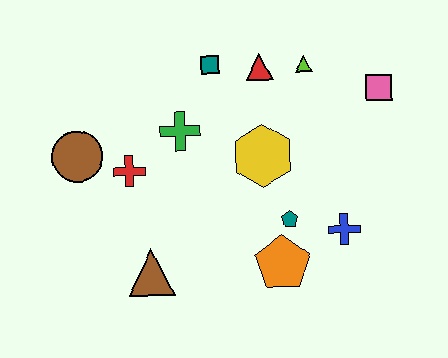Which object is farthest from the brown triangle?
The pink square is farthest from the brown triangle.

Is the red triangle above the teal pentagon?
Yes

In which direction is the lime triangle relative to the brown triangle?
The lime triangle is above the brown triangle.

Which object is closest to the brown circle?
The red cross is closest to the brown circle.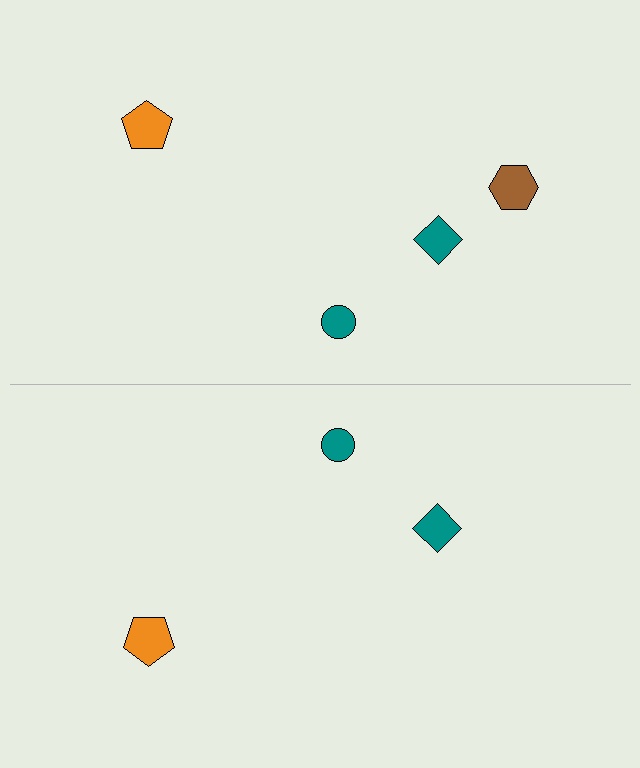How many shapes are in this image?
There are 7 shapes in this image.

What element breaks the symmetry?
A brown hexagon is missing from the bottom side.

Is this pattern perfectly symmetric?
No, the pattern is not perfectly symmetric. A brown hexagon is missing from the bottom side.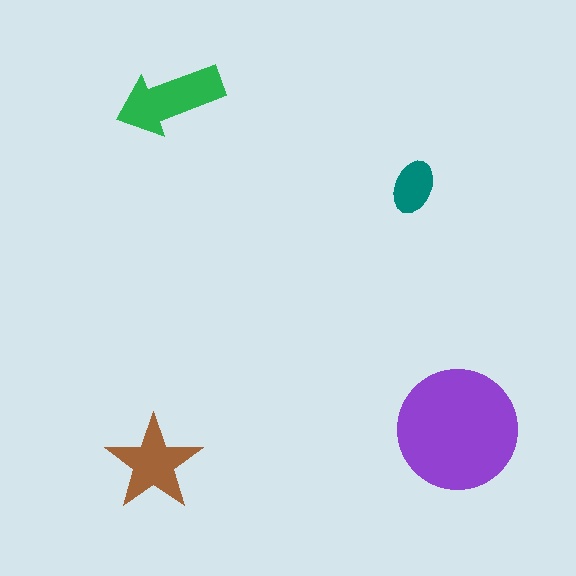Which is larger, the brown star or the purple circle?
The purple circle.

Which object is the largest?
The purple circle.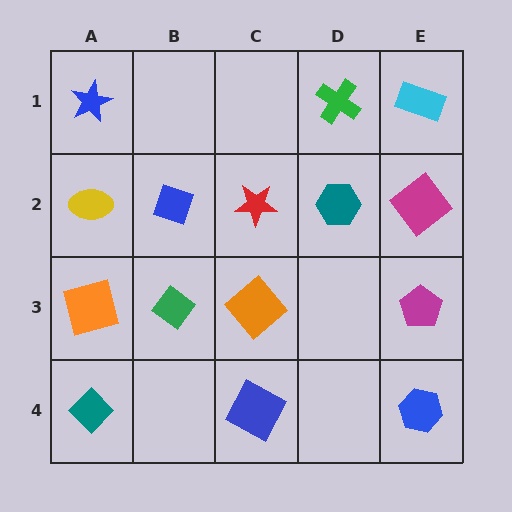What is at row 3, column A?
An orange square.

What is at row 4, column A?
A teal diamond.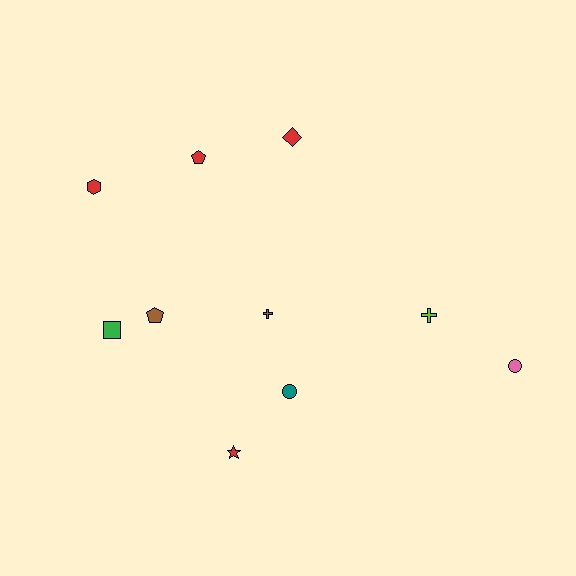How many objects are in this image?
There are 10 objects.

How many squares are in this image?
There is 1 square.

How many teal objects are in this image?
There is 1 teal object.